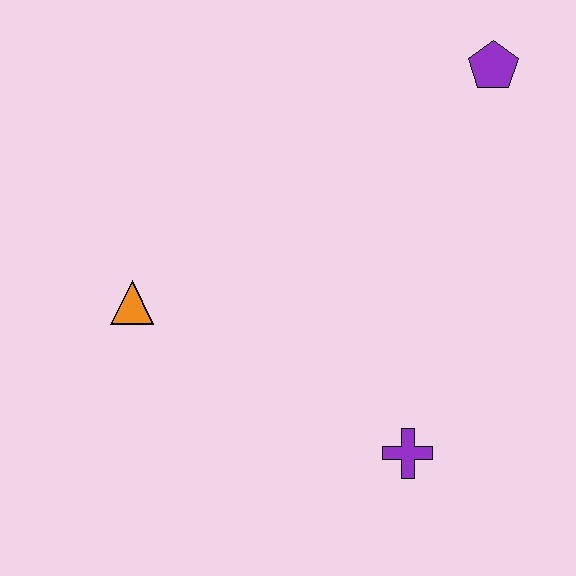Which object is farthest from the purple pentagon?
The orange triangle is farthest from the purple pentagon.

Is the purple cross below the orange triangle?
Yes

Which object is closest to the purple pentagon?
The purple cross is closest to the purple pentagon.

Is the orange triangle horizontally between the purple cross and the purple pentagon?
No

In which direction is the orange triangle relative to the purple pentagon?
The orange triangle is to the left of the purple pentagon.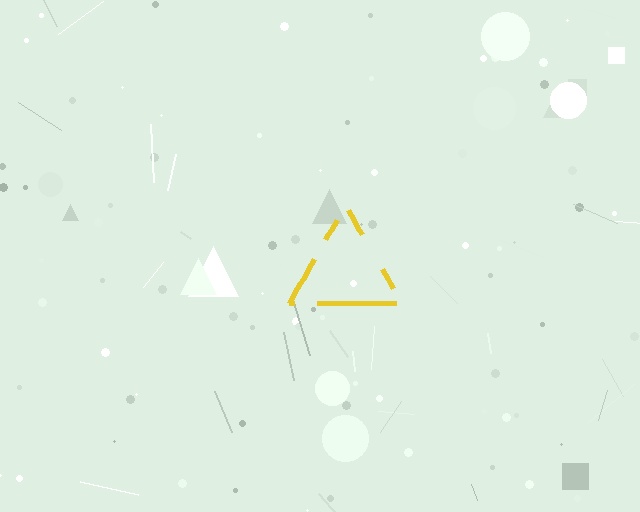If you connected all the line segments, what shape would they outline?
They would outline a triangle.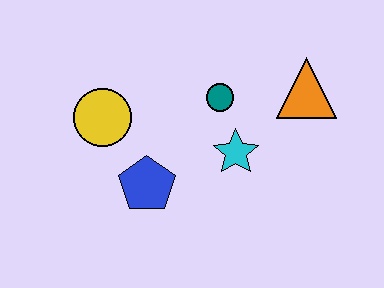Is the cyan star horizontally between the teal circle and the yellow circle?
No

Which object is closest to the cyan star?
The teal circle is closest to the cyan star.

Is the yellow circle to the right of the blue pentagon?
No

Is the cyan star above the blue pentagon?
Yes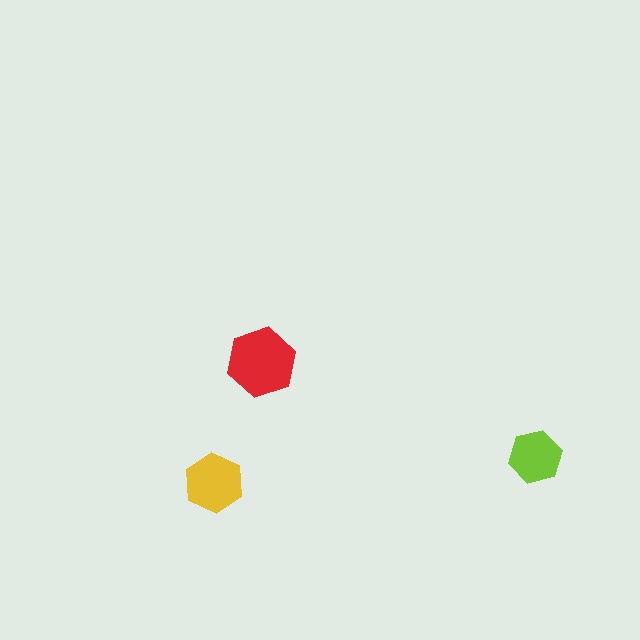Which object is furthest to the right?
The lime hexagon is rightmost.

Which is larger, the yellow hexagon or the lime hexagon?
The yellow one.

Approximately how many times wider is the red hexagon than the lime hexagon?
About 1.5 times wider.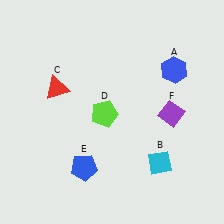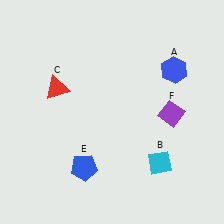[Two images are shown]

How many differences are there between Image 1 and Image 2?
There is 1 difference between the two images.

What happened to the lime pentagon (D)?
The lime pentagon (D) was removed in Image 2. It was in the bottom-left area of Image 1.